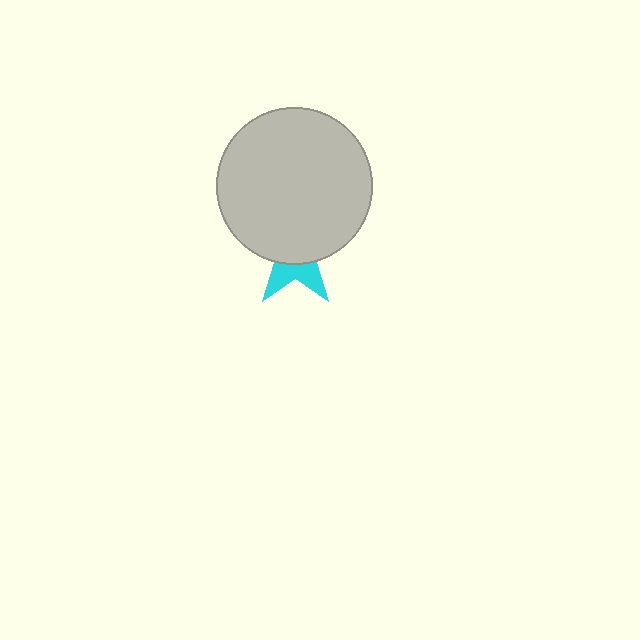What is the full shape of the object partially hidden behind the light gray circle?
The partially hidden object is a cyan star.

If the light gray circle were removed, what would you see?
You would see the complete cyan star.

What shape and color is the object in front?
The object in front is a light gray circle.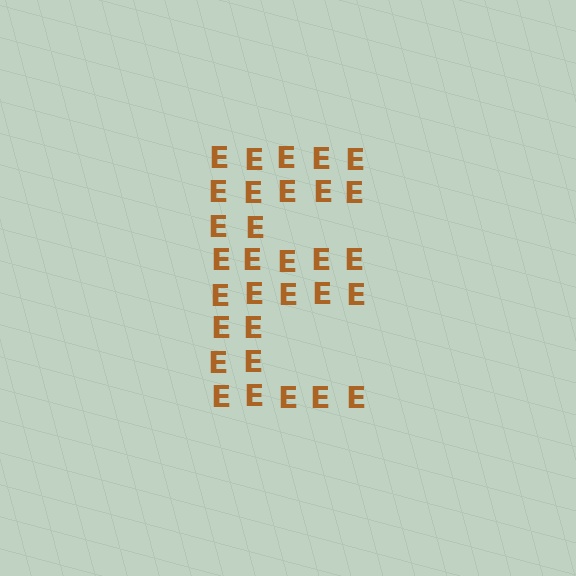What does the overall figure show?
The overall figure shows the letter E.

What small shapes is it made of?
It is made of small letter E's.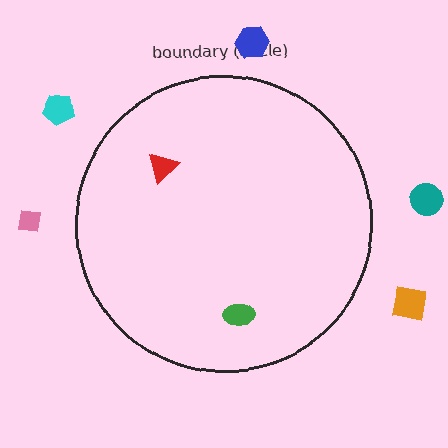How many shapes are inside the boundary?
2 inside, 5 outside.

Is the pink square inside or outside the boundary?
Outside.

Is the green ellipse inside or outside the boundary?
Inside.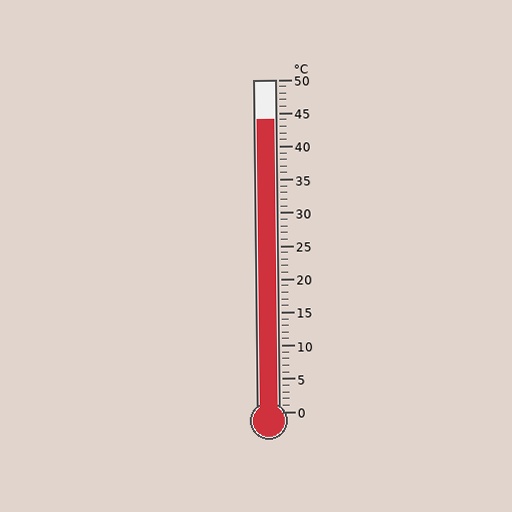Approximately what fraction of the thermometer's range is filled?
The thermometer is filled to approximately 90% of its range.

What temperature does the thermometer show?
The thermometer shows approximately 44°C.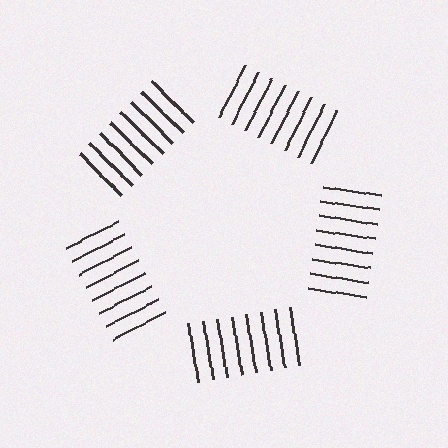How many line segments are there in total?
40 — 8 along each of the 5 edges.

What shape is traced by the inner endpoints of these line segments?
An illusory pentagon — the line segments terminate on its edges but no continuous stroke is drawn.